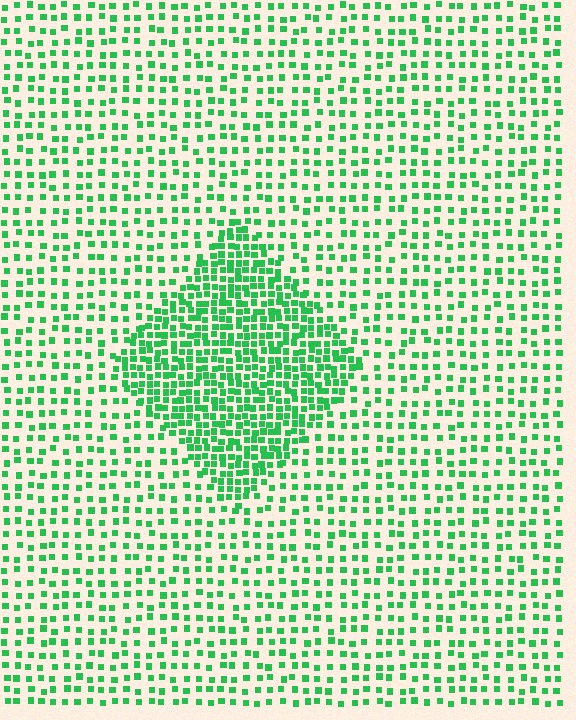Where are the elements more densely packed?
The elements are more densely packed inside the diamond boundary.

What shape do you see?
I see a diamond.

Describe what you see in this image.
The image contains small green elements arranged at two different densities. A diamond-shaped region is visible where the elements are more densely packed than the surrounding area.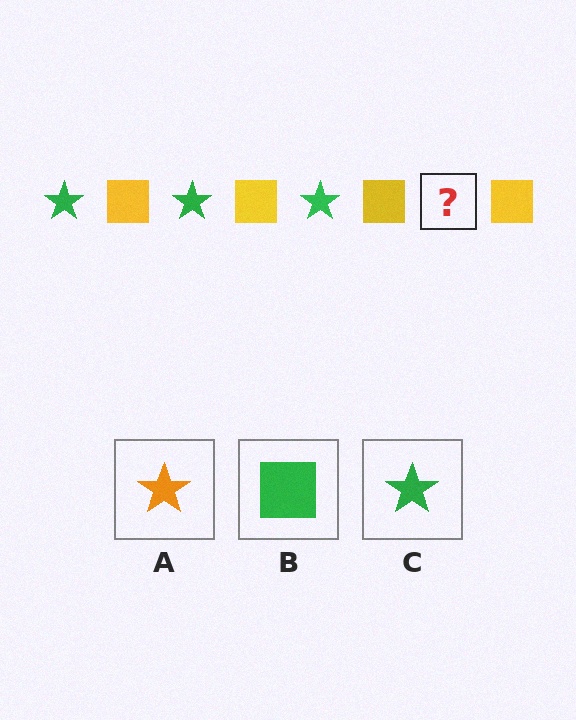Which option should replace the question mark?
Option C.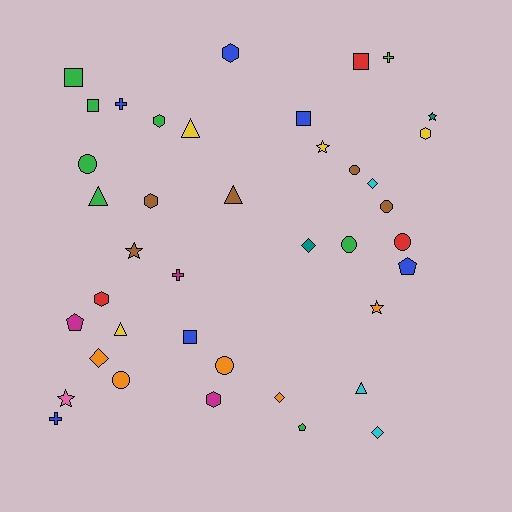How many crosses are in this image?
There are 4 crosses.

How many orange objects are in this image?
There are 5 orange objects.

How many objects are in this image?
There are 40 objects.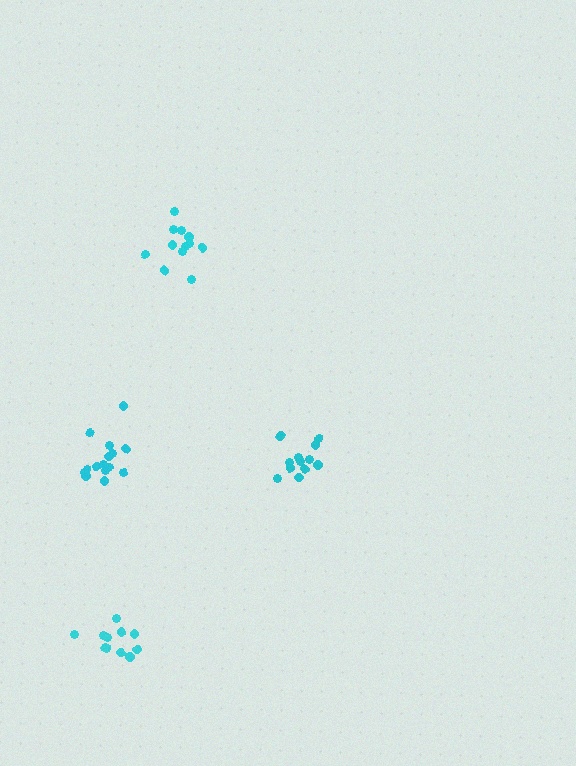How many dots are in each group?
Group 1: 12 dots, Group 2: 12 dots, Group 3: 15 dots, Group 4: 13 dots (52 total).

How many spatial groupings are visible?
There are 4 spatial groupings.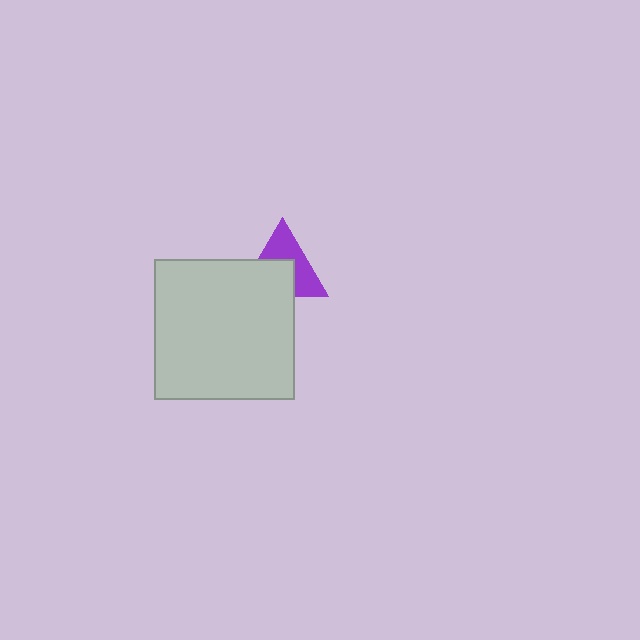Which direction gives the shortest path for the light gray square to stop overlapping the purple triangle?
Moving down gives the shortest separation.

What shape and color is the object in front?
The object in front is a light gray square.